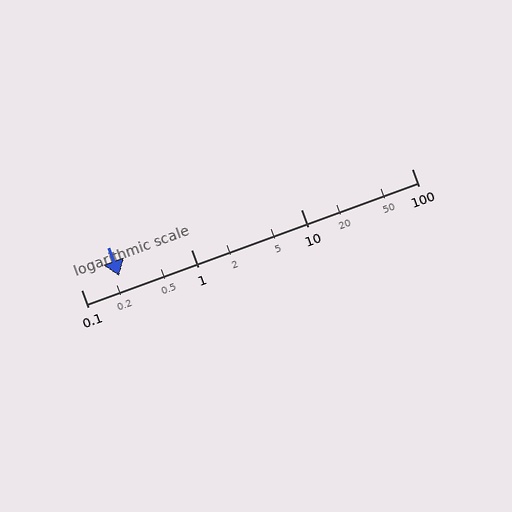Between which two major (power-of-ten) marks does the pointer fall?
The pointer is between 0.1 and 1.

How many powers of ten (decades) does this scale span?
The scale spans 3 decades, from 0.1 to 100.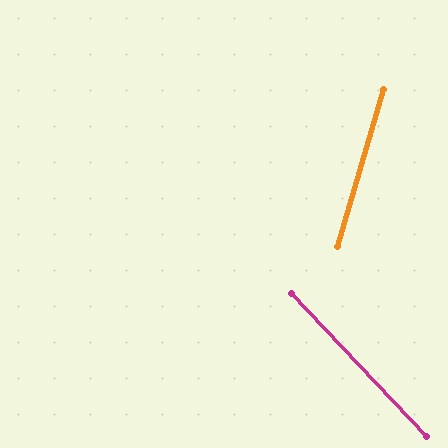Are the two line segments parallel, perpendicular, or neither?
Neither parallel nor perpendicular — they differ by about 60°.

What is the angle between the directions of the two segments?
Approximately 60 degrees.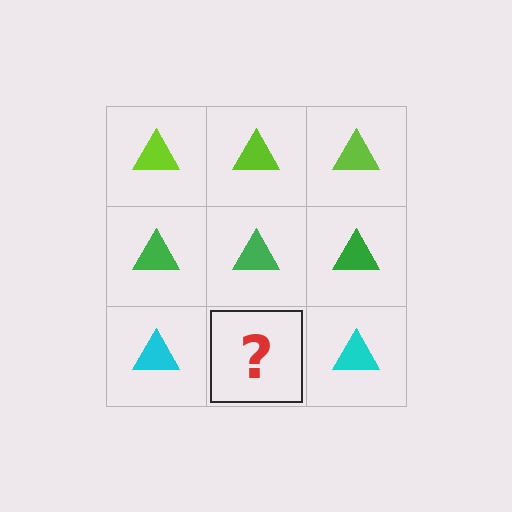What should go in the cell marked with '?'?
The missing cell should contain a cyan triangle.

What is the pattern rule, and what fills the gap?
The rule is that each row has a consistent color. The gap should be filled with a cyan triangle.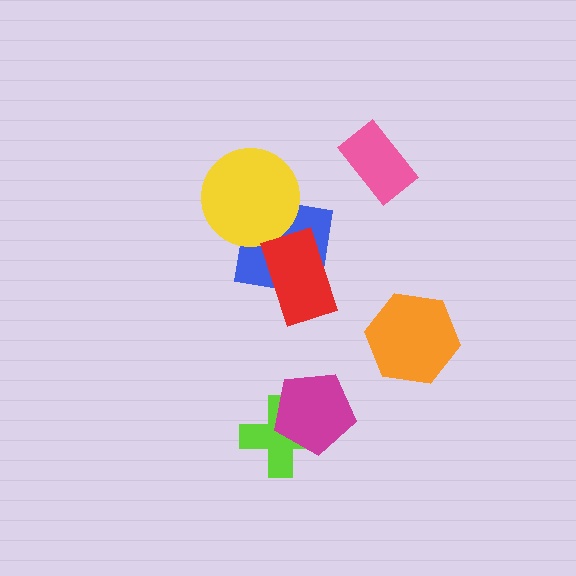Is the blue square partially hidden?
Yes, it is partially covered by another shape.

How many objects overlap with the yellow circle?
1 object overlaps with the yellow circle.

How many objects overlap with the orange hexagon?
0 objects overlap with the orange hexagon.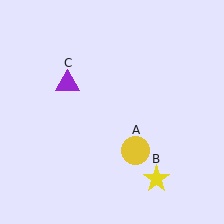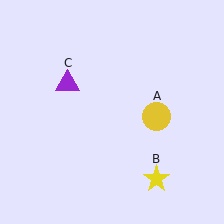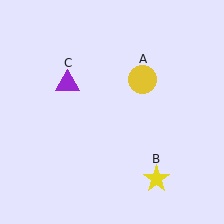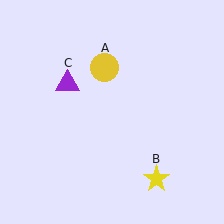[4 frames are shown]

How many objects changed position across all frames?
1 object changed position: yellow circle (object A).